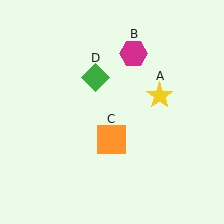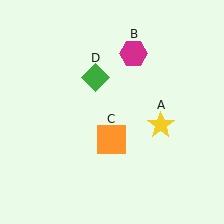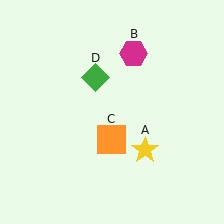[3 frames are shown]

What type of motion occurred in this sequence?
The yellow star (object A) rotated clockwise around the center of the scene.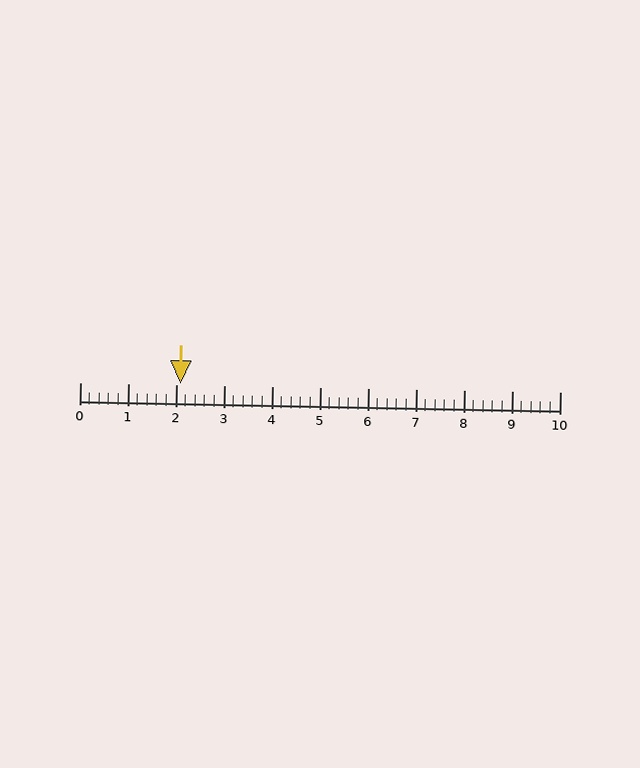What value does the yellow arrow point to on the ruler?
The yellow arrow points to approximately 2.1.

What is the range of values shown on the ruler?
The ruler shows values from 0 to 10.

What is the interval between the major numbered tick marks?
The major tick marks are spaced 1 units apart.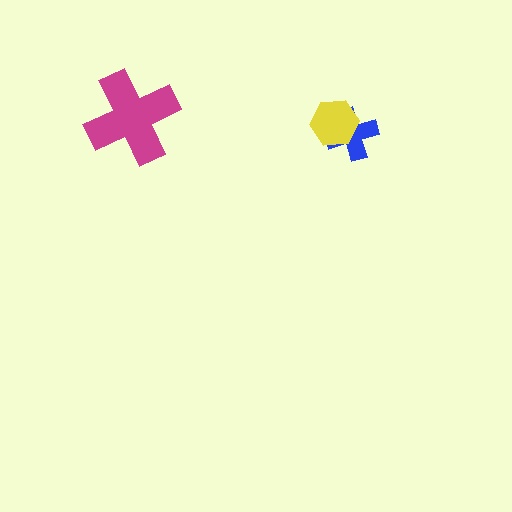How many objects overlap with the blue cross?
1 object overlaps with the blue cross.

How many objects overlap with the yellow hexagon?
1 object overlaps with the yellow hexagon.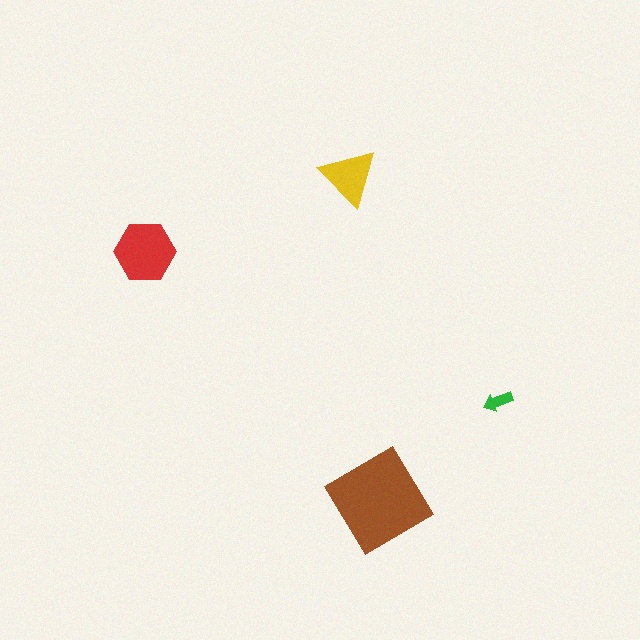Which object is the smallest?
The green arrow.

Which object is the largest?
The brown diamond.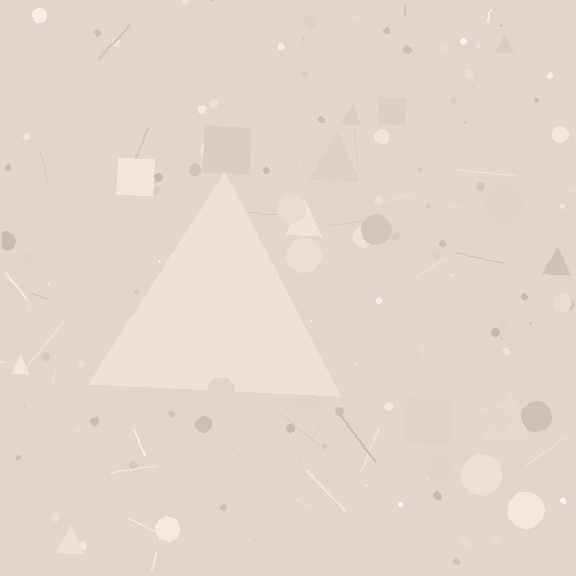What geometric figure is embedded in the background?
A triangle is embedded in the background.